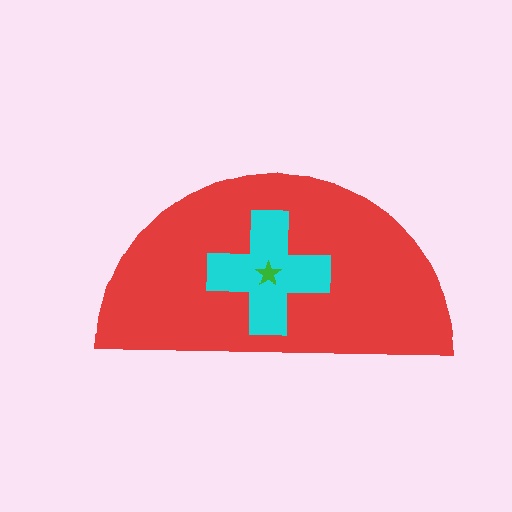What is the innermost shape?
The green star.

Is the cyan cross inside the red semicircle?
Yes.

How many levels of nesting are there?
3.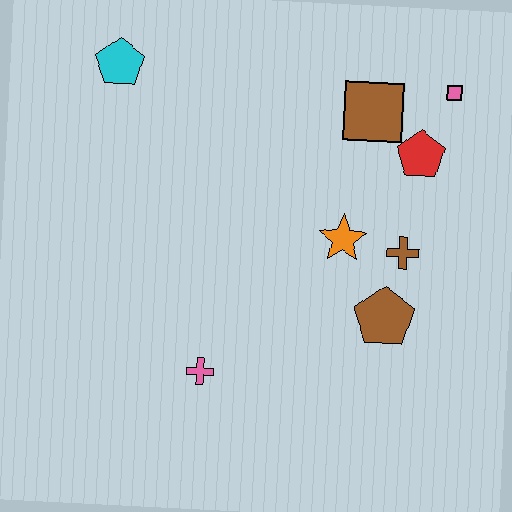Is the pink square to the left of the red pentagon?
No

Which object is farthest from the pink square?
The pink cross is farthest from the pink square.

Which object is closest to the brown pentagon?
The brown cross is closest to the brown pentagon.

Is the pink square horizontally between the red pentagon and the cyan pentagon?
No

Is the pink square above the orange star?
Yes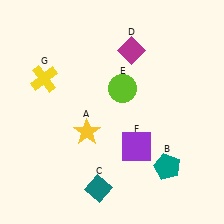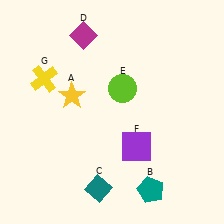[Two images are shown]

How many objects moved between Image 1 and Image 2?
3 objects moved between the two images.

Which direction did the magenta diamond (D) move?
The magenta diamond (D) moved left.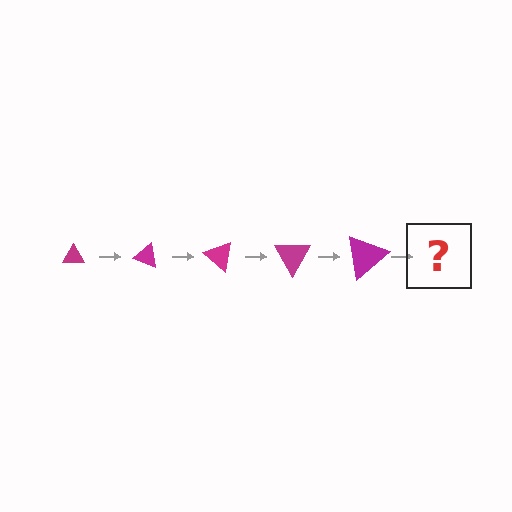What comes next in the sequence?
The next element should be a triangle, larger than the previous one and rotated 100 degrees from the start.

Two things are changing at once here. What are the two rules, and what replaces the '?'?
The two rules are that the triangle grows larger each step and it rotates 20 degrees each step. The '?' should be a triangle, larger than the previous one and rotated 100 degrees from the start.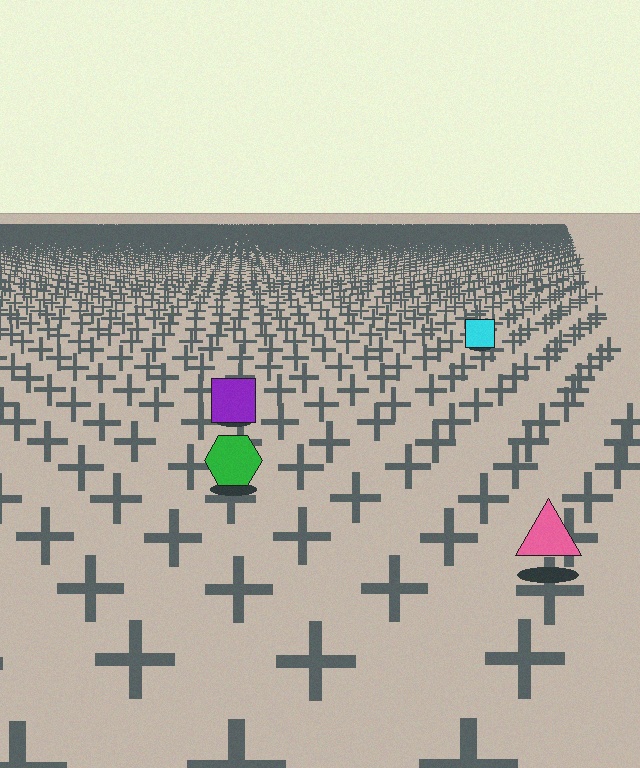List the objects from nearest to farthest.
From nearest to farthest: the pink triangle, the green hexagon, the purple square, the cyan square.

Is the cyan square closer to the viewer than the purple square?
No. The purple square is closer — you can tell from the texture gradient: the ground texture is coarser near it.